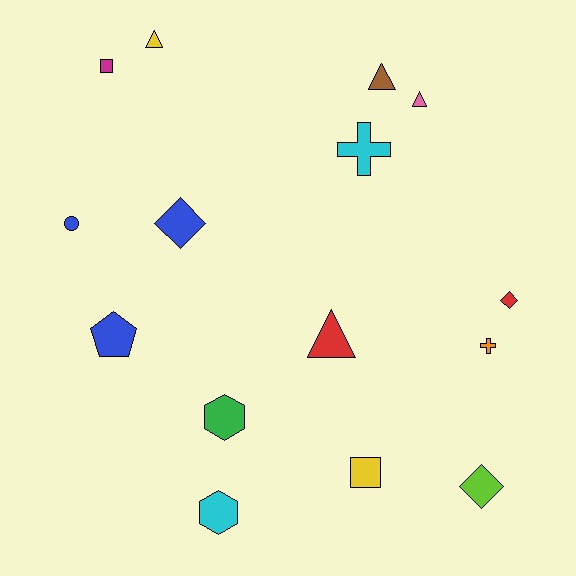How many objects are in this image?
There are 15 objects.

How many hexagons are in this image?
There are 2 hexagons.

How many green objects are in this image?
There is 1 green object.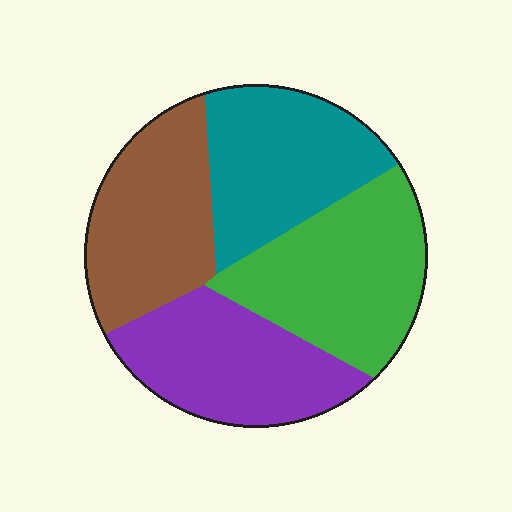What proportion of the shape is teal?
Teal covers about 25% of the shape.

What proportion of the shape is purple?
Purple covers around 25% of the shape.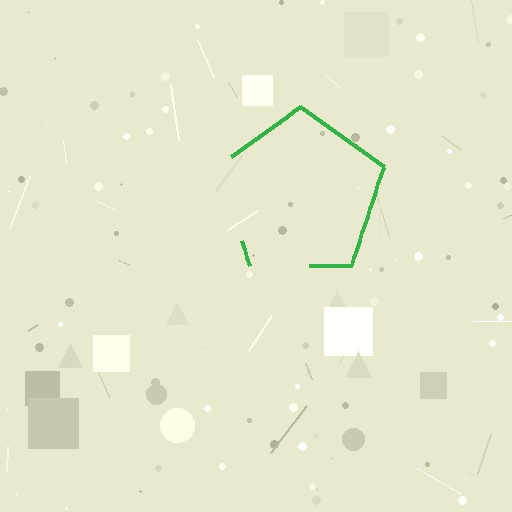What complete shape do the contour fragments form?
The contour fragments form a pentagon.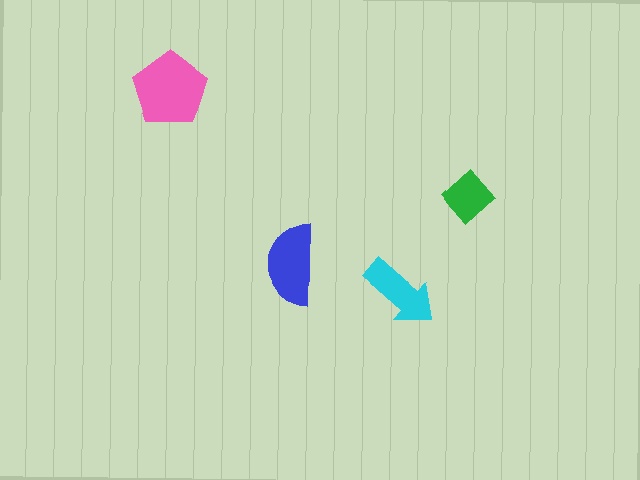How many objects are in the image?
There are 4 objects in the image.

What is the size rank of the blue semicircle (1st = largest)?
2nd.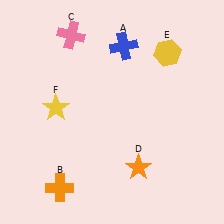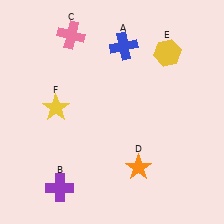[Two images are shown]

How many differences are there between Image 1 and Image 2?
There is 1 difference between the two images.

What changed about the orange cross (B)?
In Image 1, B is orange. In Image 2, it changed to purple.